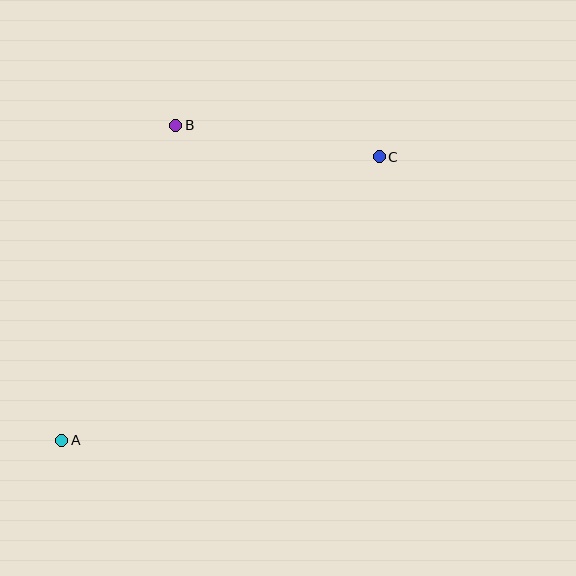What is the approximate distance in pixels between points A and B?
The distance between A and B is approximately 335 pixels.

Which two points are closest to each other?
Points B and C are closest to each other.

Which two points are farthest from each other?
Points A and C are farthest from each other.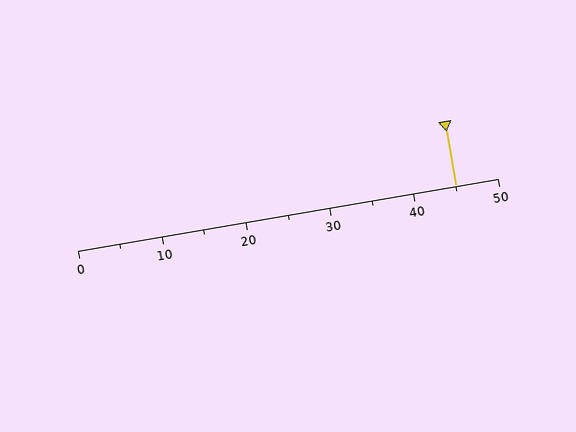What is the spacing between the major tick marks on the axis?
The major ticks are spaced 10 apart.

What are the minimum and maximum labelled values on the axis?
The axis runs from 0 to 50.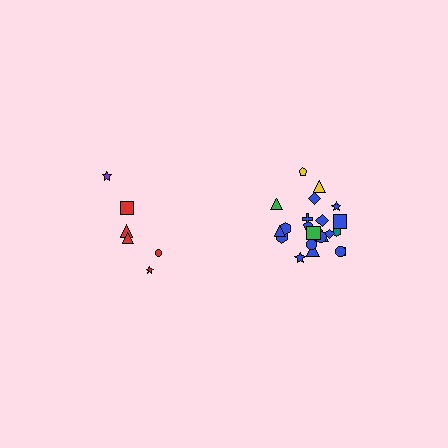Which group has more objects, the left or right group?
The right group.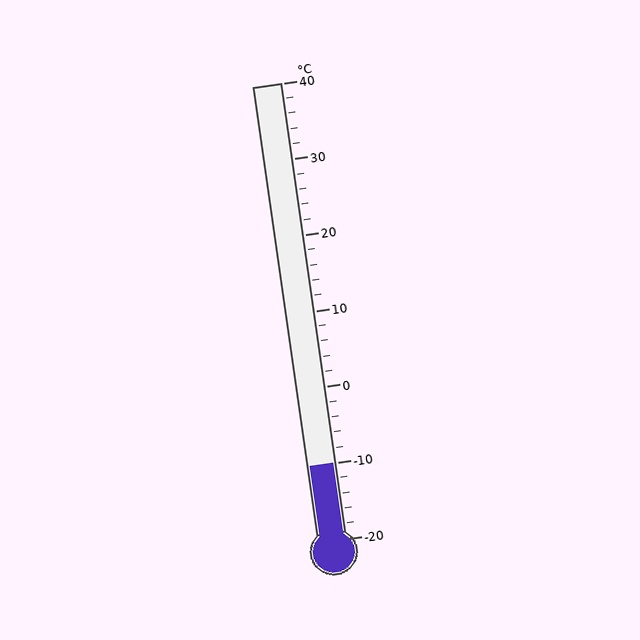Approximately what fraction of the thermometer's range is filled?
The thermometer is filled to approximately 15% of its range.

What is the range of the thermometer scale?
The thermometer scale ranges from -20°C to 40°C.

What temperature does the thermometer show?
The thermometer shows approximately -10°C.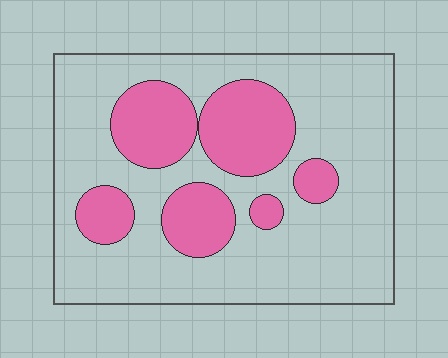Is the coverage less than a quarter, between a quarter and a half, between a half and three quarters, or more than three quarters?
Between a quarter and a half.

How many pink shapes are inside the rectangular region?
6.